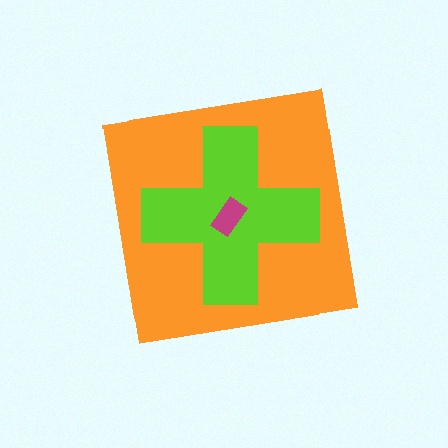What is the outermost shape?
The orange square.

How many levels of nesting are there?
3.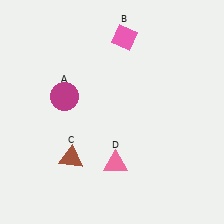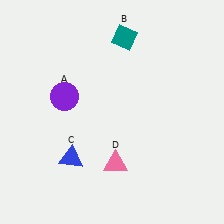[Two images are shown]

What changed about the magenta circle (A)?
In Image 1, A is magenta. In Image 2, it changed to purple.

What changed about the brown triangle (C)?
In Image 1, C is brown. In Image 2, it changed to blue.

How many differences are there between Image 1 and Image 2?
There are 3 differences between the two images.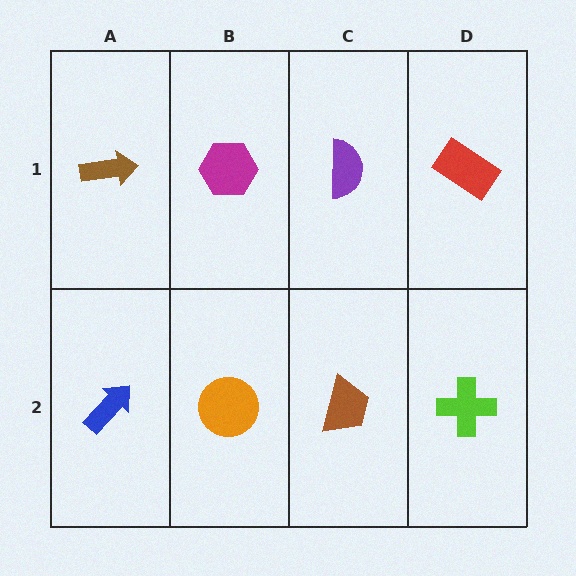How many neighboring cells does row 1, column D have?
2.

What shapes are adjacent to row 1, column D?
A lime cross (row 2, column D), a purple semicircle (row 1, column C).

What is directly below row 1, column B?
An orange circle.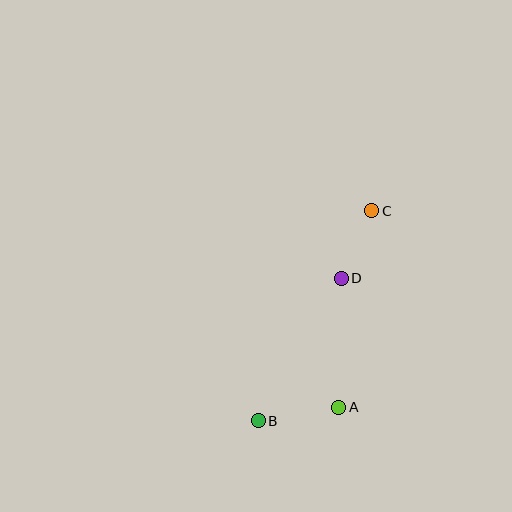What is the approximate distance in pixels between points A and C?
The distance between A and C is approximately 199 pixels.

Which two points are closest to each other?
Points C and D are closest to each other.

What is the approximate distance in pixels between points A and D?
The distance between A and D is approximately 129 pixels.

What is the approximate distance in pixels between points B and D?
The distance between B and D is approximately 165 pixels.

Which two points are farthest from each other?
Points B and C are farthest from each other.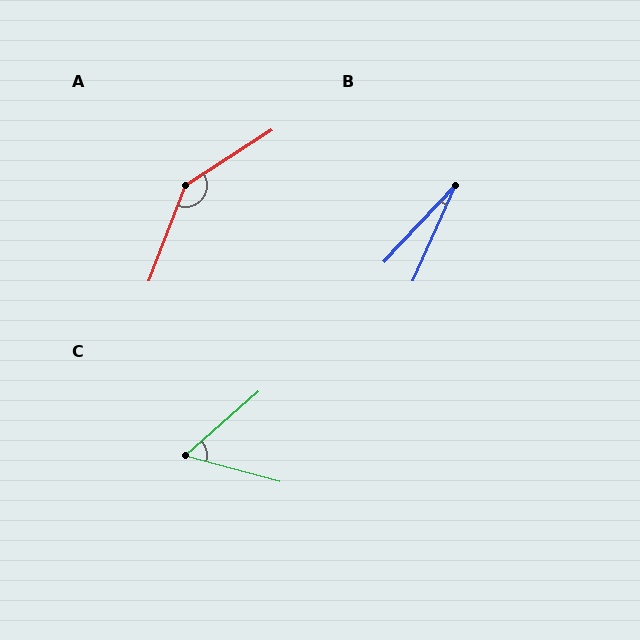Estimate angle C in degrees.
Approximately 56 degrees.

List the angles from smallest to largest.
B (20°), C (56°), A (144°).